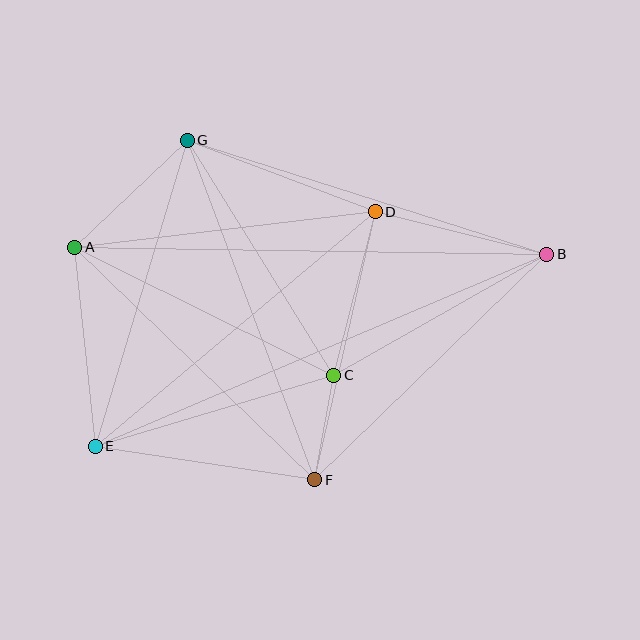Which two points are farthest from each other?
Points B and E are farthest from each other.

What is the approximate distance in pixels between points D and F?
The distance between D and F is approximately 275 pixels.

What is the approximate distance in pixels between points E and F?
The distance between E and F is approximately 222 pixels.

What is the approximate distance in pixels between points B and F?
The distance between B and F is approximately 324 pixels.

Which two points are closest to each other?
Points C and F are closest to each other.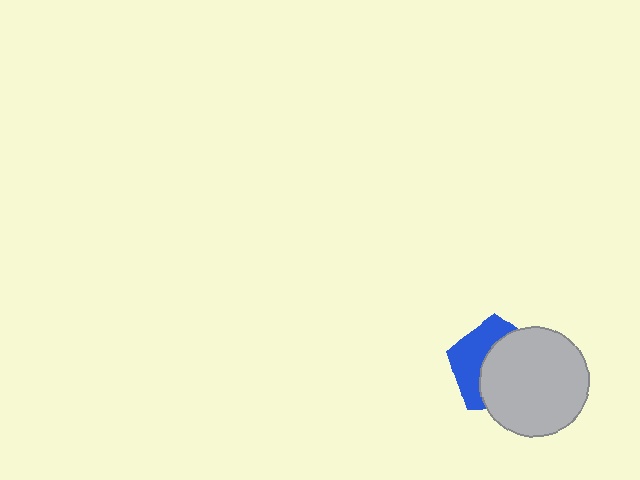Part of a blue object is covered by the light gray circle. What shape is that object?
It is a pentagon.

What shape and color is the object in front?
The object in front is a light gray circle.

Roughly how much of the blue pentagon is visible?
A small part of it is visible (roughly 41%).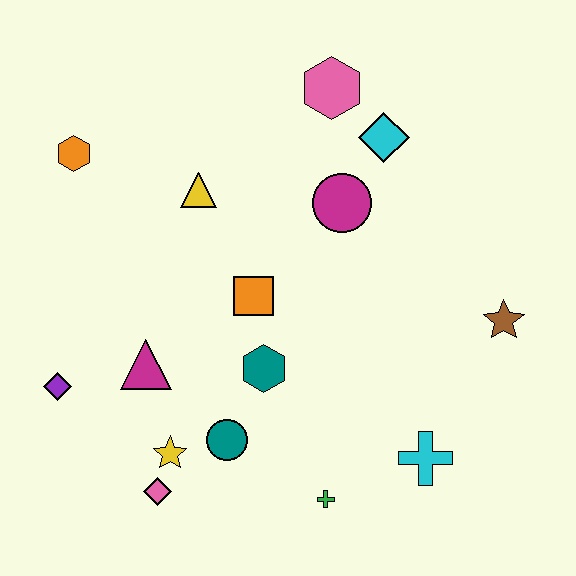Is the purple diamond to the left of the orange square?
Yes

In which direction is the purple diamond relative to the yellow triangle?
The purple diamond is below the yellow triangle.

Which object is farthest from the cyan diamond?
The pink diamond is farthest from the cyan diamond.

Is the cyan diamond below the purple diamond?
No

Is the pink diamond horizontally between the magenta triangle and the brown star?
Yes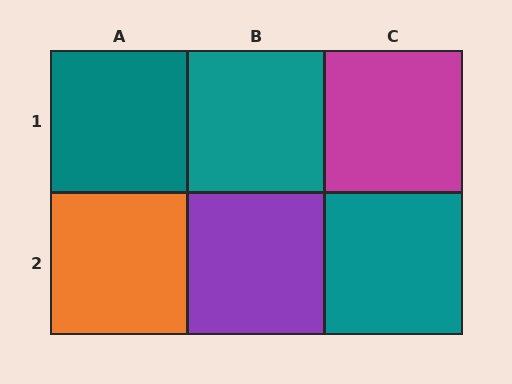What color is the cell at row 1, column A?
Teal.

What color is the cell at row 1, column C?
Magenta.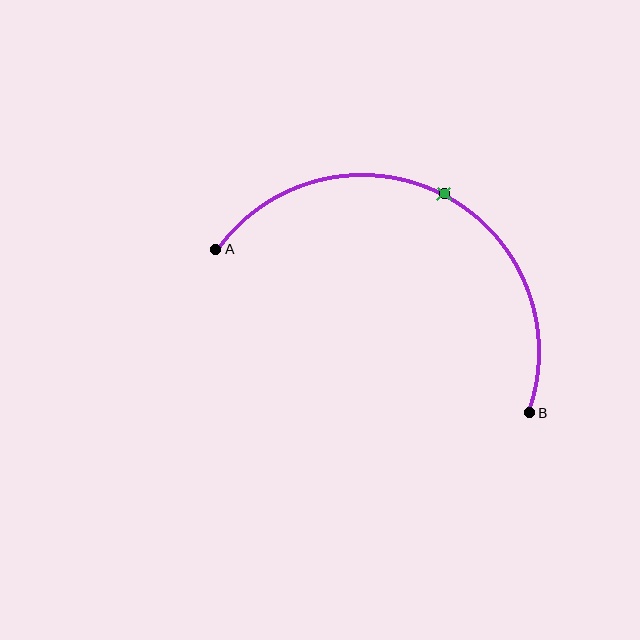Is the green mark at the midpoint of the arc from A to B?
Yes. The green mark lies on the arc at equal arc-length from both A and B — it is the arc midpoint.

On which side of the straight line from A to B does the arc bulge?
The arc bulges above the straight line connecting A and B.